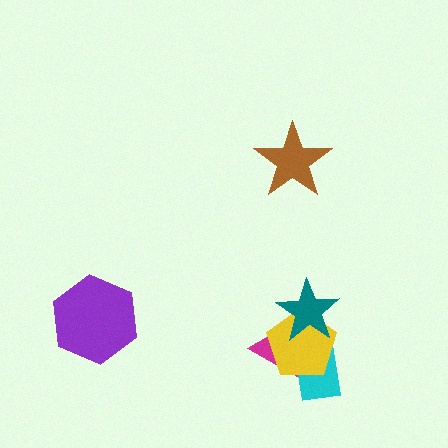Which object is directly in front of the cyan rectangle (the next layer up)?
The yellow pentagon is directly in front of the cyan rectangle.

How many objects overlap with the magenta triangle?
3 objects overlap with the magenta triangle.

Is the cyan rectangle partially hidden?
Yes, it is partially covered by another shape.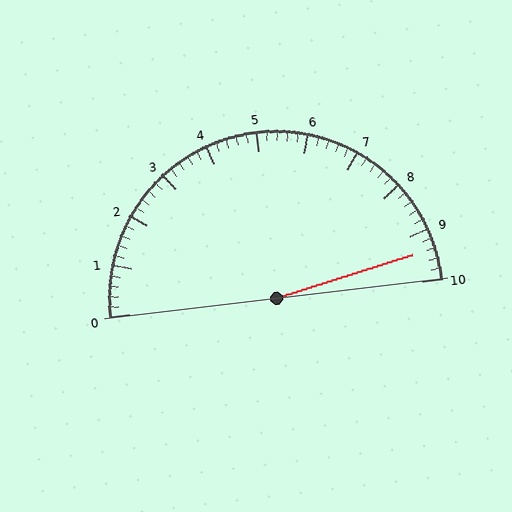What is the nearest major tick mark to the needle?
The nearest major tick mark is 9.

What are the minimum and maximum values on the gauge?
The gauge ranges from 0 to 10.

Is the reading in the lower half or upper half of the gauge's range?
The reading is in the upper half of the range (0 to 10).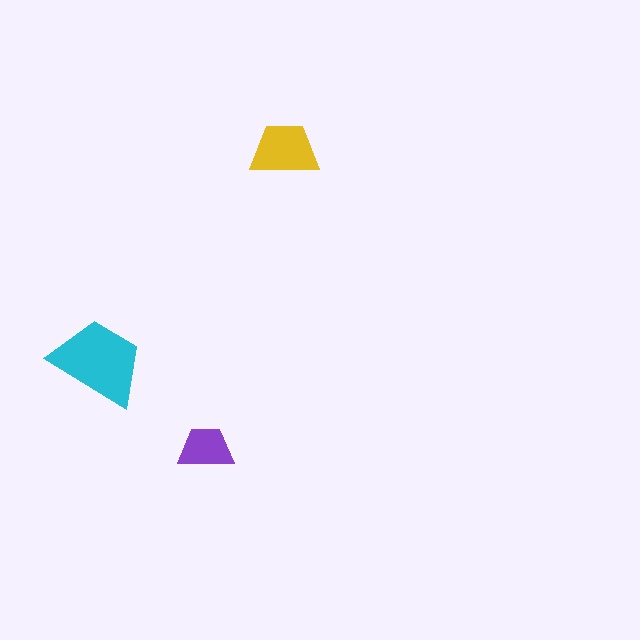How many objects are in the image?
There are 3 objects in the image.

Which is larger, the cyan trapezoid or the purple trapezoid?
The cyan one.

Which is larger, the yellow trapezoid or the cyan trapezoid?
The cyan one.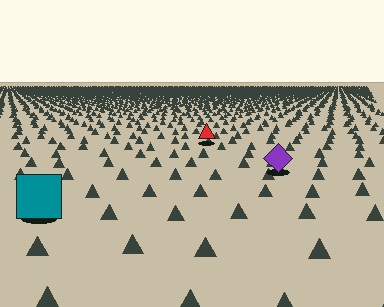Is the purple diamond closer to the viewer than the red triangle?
Yes. The purple diamond is closer — you can tell from the texture gradient: the ground texture is coarser near it.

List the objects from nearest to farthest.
From nearest to farthest: the teal square, the purple diamond, the red triangle.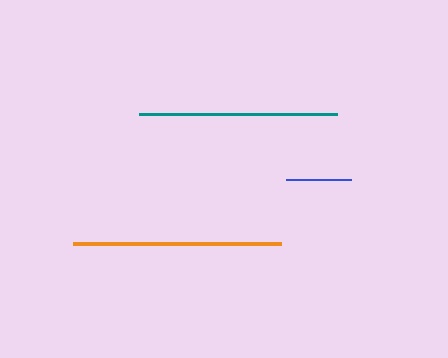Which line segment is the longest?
The orange line is the longest at approximately 208 pixels.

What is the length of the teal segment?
The teal segment is approximately 198 pixels long.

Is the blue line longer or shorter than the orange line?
The orange line is longer than the blue line.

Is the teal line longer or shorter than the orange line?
The orange line is longer than the teal line.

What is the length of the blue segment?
The blue segment is approximately 65 pixels long.